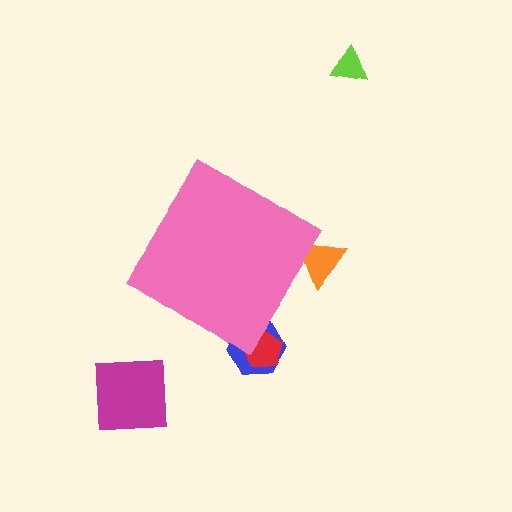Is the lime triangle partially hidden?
No, the lime triangle is fully visible.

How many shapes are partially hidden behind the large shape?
3 shapes are partially hidden.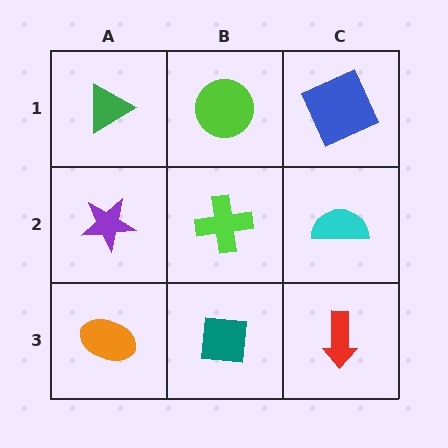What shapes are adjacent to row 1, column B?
A lime cross (row 2, column B), a green triangle (row 1, column A), a blue square (row 1, column C).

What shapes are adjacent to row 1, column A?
A purple star (row 2, column A), a lime circle (row 1, column B).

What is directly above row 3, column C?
A cyan semicircle.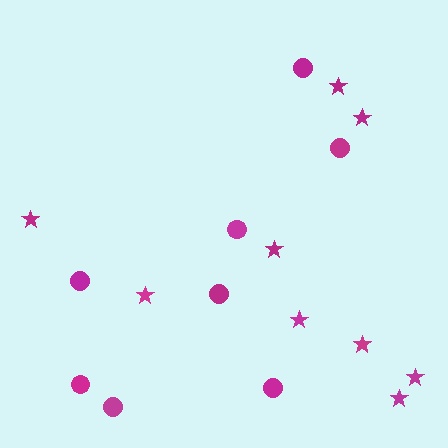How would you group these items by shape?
There are 2 groups: one group of circles (8) and one group of stars (9).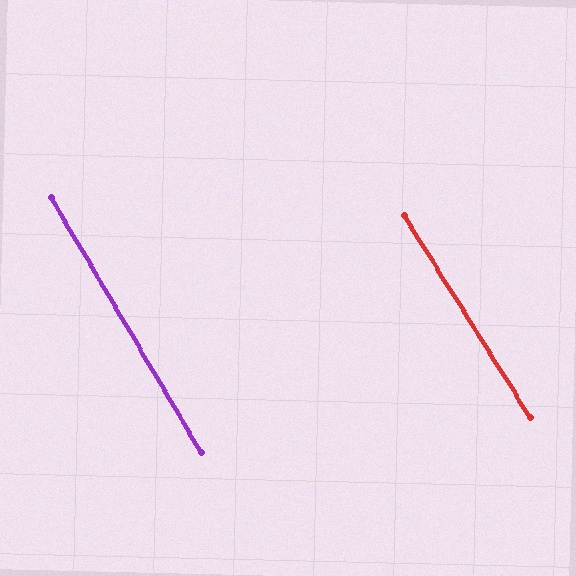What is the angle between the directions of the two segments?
Approximately 1 degree.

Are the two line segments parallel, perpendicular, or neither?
Parallel — their directions differ by only 1.5°.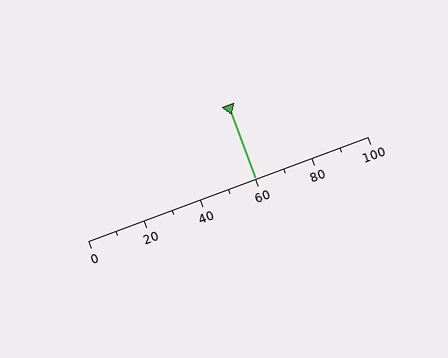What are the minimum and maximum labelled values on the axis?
The axis runs from 0 to 100.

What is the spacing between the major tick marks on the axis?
The major ticks are spaced 20 apart.